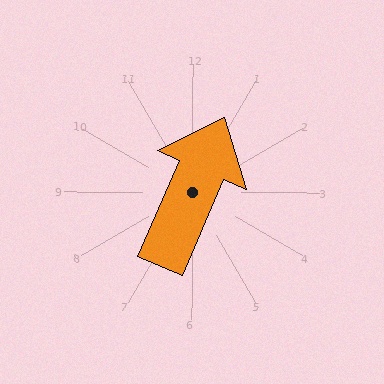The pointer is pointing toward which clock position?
Roughly 1 o'clock.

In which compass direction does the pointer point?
Northeast.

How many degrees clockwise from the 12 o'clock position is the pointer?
Approximately 23 degrees.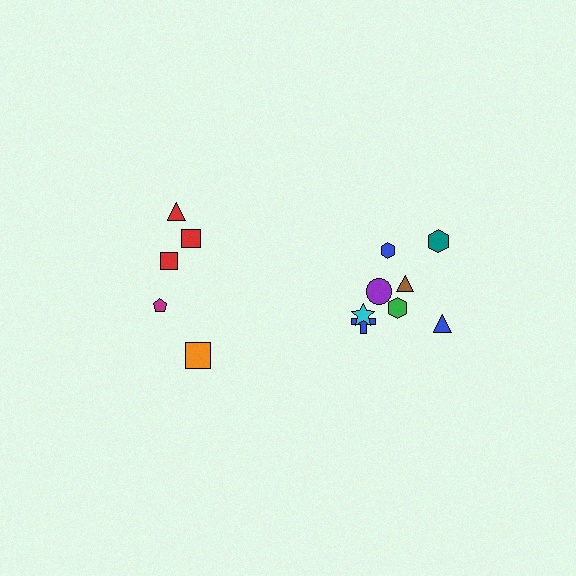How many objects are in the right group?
There are 8 objects.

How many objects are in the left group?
There are 5 objects.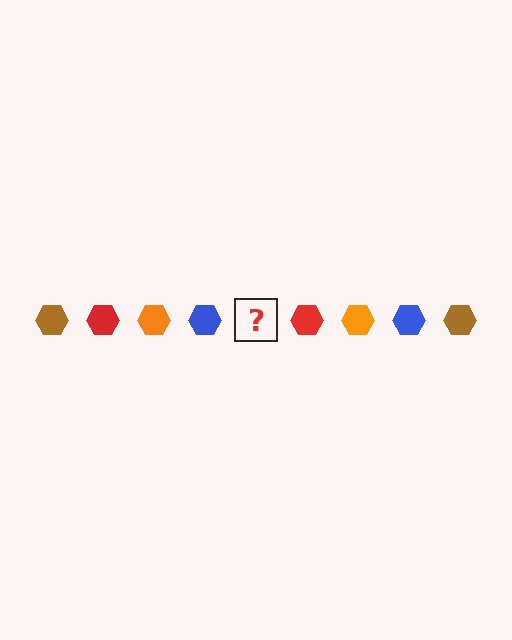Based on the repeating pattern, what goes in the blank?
The blank should be a brown hexagon.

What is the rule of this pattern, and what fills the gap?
The rule is that the pattern cycles through brown, red, orange, blue hexagons. The gap should be filled with a brown hexagon.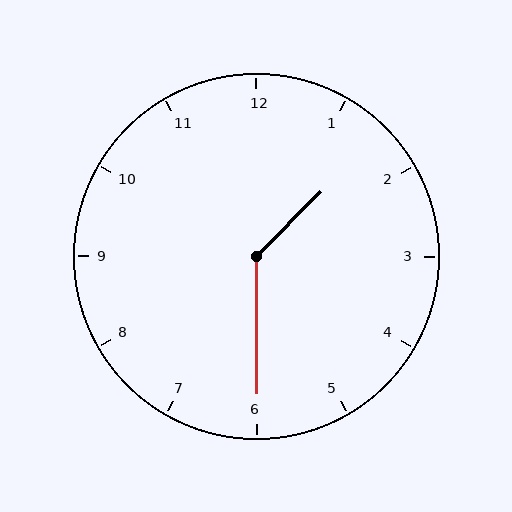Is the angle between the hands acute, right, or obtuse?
It is obtuse.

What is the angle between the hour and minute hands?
Approximately 135 degrees.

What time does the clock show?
1:30.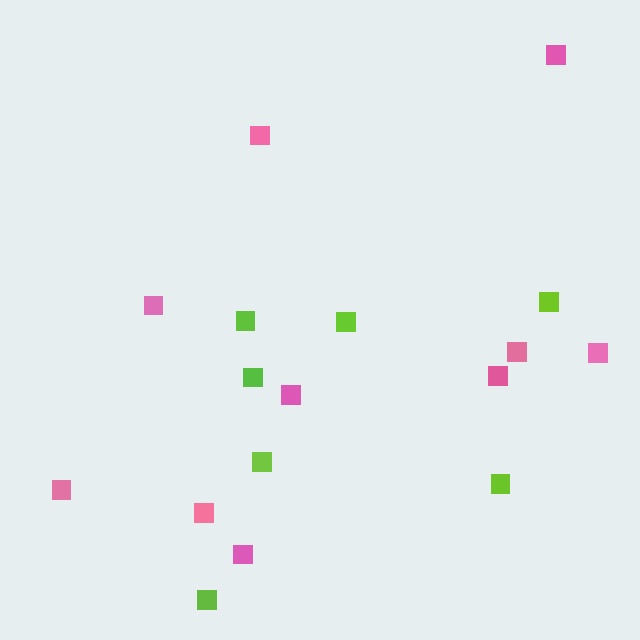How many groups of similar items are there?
There are 2 groups: one group of lime squares (7) and one group of pink squares (10).